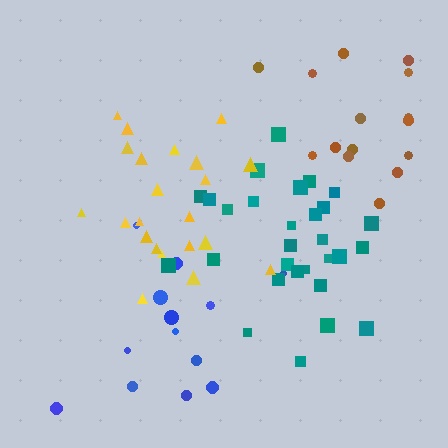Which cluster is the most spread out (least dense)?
Blue.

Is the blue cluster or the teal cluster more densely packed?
Teal.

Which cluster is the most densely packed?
Teal.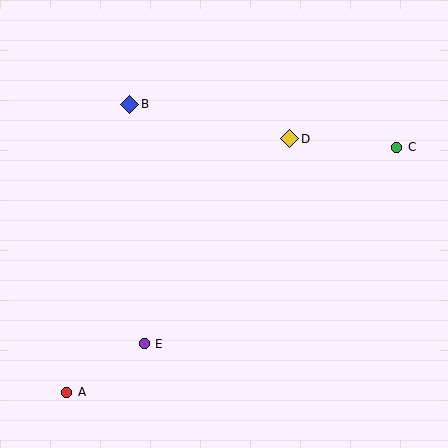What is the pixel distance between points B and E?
The distance between B and E is 240 pixels.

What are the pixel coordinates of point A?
Point A is at (67, 392).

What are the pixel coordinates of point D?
Point D is at (290, 139).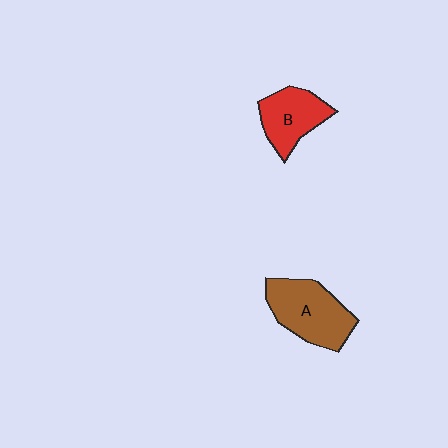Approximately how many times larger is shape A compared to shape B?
Approximately 1.3 times.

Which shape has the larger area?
Shape A (brown).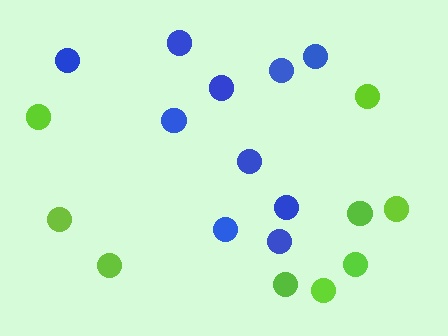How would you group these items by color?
There are 2 groups: one group of blue circles (10) and one group of lime circles (9).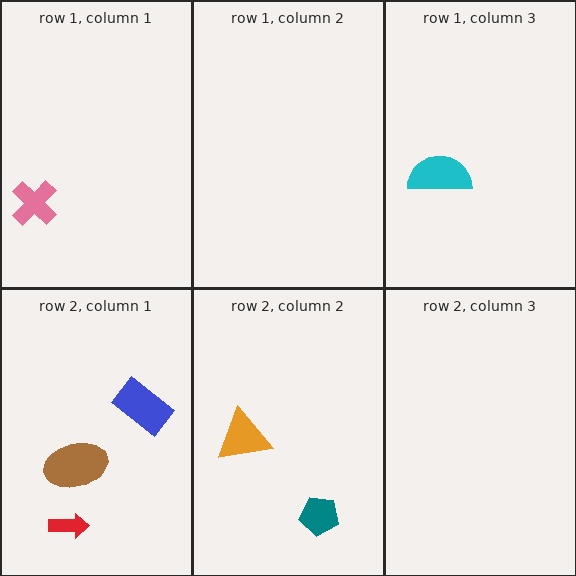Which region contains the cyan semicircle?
The row 1, column 3 region.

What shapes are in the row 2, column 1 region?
The red arrow, the blue rectangle, the brown ellipse.